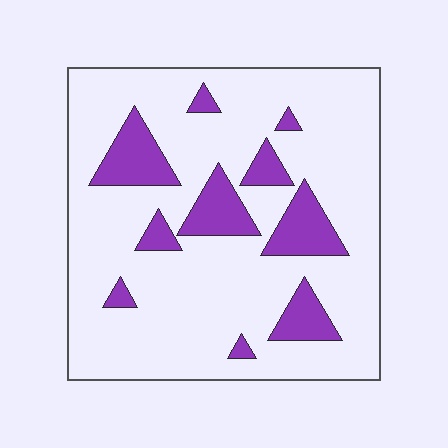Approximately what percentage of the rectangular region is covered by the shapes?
Approximately 20%.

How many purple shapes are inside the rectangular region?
10.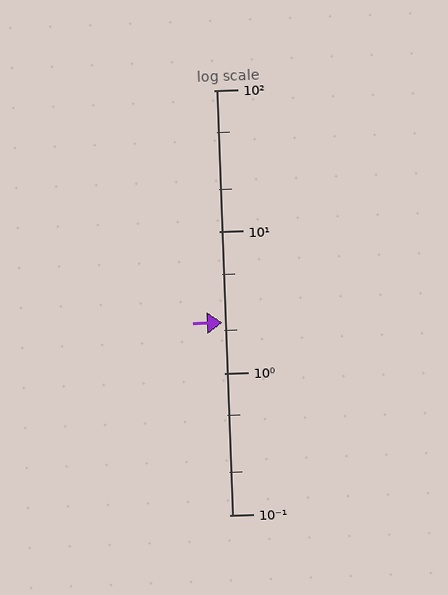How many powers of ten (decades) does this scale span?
The scale spans 3 decades, from 0.1 to 100.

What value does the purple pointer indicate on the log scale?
The pointer indicates approximately 2.3.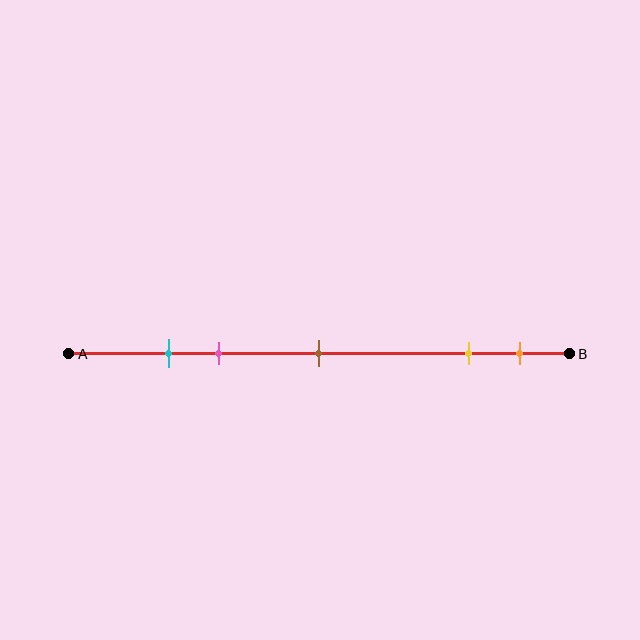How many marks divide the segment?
There are 5 marks dividing the segment.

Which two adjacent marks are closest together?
The cyan and pink marks are the closest adjacent pair.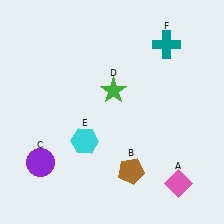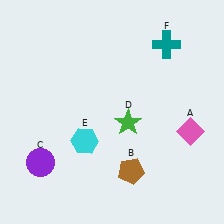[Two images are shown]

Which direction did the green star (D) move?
The green star (D) moved down.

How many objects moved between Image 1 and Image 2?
2 objects moved between the two images.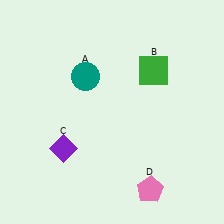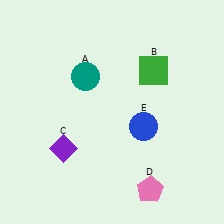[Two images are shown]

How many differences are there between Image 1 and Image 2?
There is 1 difference between the two images.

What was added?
A blue circle (E) was added in Image 2.